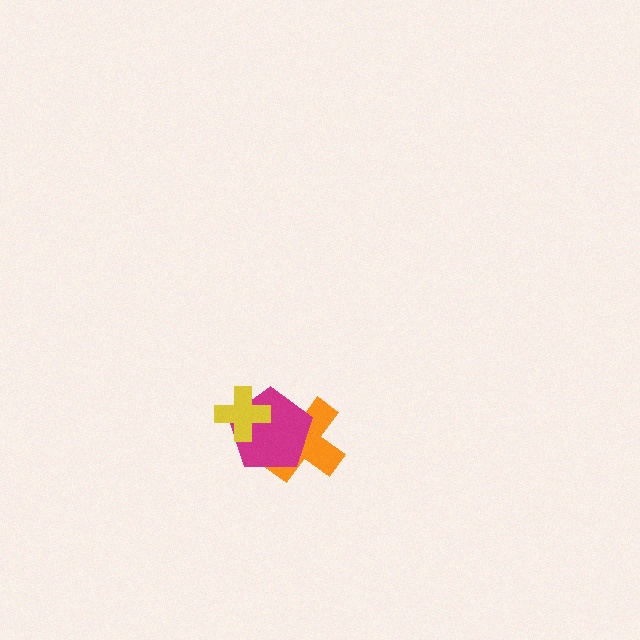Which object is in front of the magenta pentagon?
The yellow cross is in front of the magenta pentagon.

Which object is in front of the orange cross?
The magenta pentagon is in front of the orange cross.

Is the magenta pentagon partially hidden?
Yes, it is partially covered by another shape.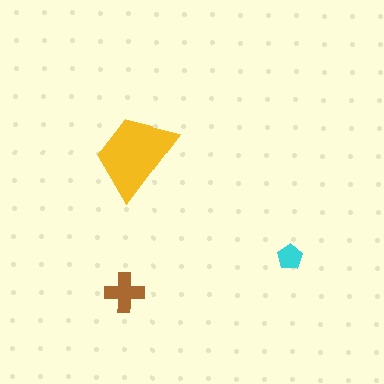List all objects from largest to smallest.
The yellow trapezoid, the brown cross, the cyan pentagon.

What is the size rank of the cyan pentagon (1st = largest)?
3rd.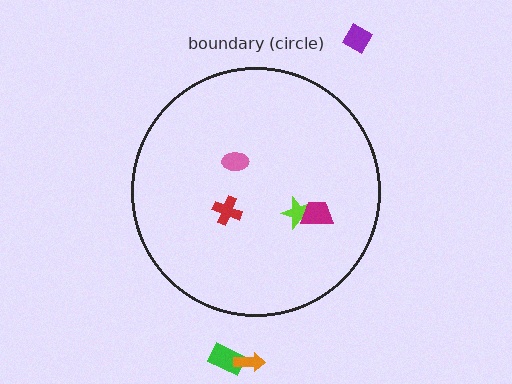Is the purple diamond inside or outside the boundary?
Outside.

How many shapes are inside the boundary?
4 inside, 3 outside.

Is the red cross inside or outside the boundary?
Inside.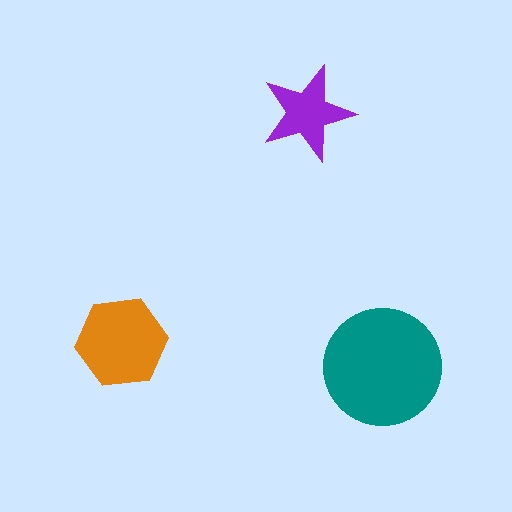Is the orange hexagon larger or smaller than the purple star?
Larger.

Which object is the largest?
The teal circle.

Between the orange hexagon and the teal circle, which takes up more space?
The teal circle.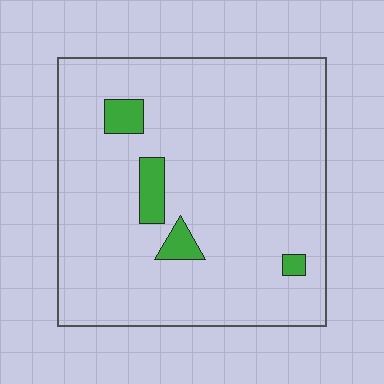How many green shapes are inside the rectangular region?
4.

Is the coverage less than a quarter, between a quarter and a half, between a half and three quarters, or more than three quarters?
Less than a quarter.